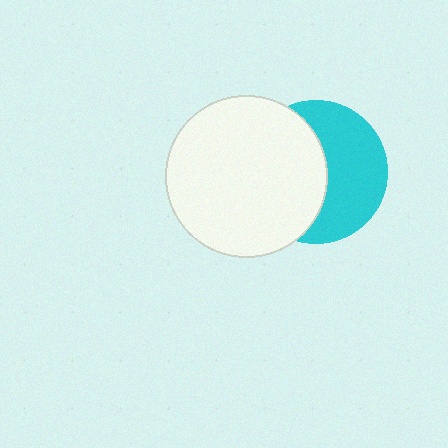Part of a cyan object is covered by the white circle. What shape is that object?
It is a circle.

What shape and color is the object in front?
The object in front is a white circle.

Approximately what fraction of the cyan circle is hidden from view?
Roughly 50% of the cyan circle is hidden behind the white circle.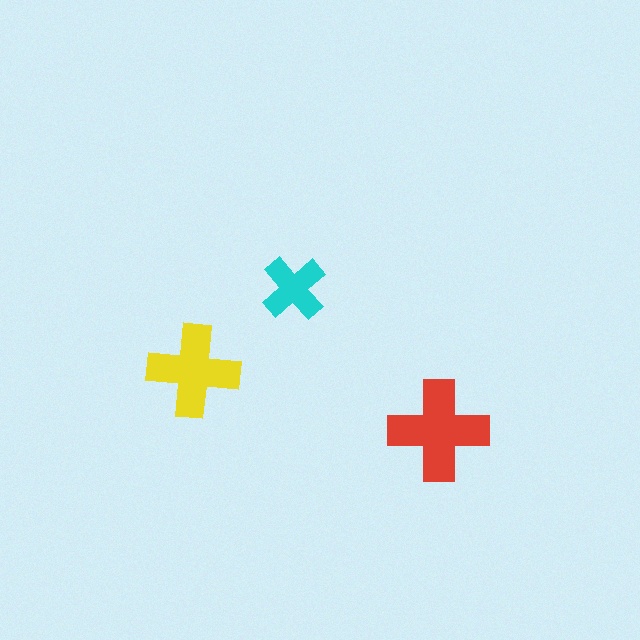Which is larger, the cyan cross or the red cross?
The red one.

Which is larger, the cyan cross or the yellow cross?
The yellow one.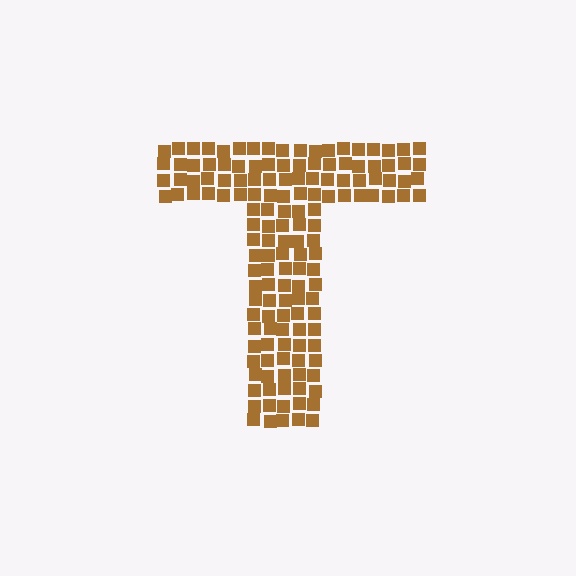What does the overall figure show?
The overall figure shows the letter T.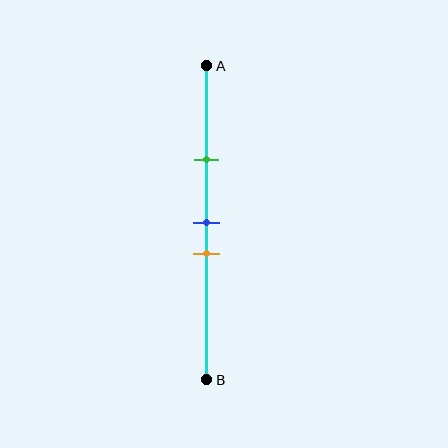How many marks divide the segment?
There are 3 marks dividing the segment.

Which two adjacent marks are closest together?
The blue and orange marks are the closest adjacent pair.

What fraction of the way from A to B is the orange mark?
The orange mark is approximately 60% (0.6) of the way from A to B.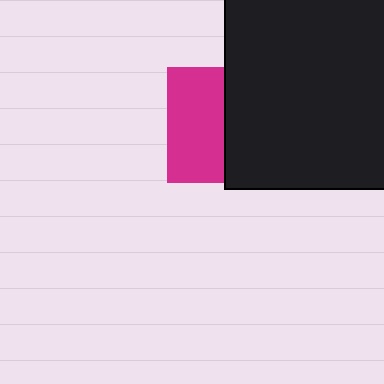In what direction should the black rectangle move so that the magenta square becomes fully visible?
The black rectangle should move right. That is the shortest direction to clear the overlap and leave the magenta square fully visible.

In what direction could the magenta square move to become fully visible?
The magenta square could move left. That would shift it out from behind the black rectangle entirely.